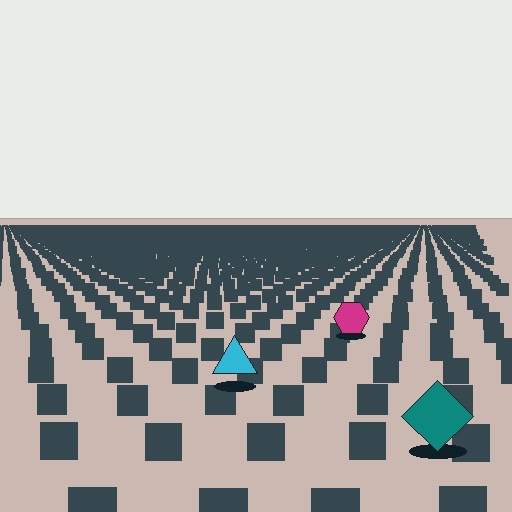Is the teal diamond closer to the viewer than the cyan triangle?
Yes. The teal diamond is closer — you can tell from the texture gradient: the ground texture is coarser near it.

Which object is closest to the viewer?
The teal diamond is closest. The texture marks near it are larger and more spread out.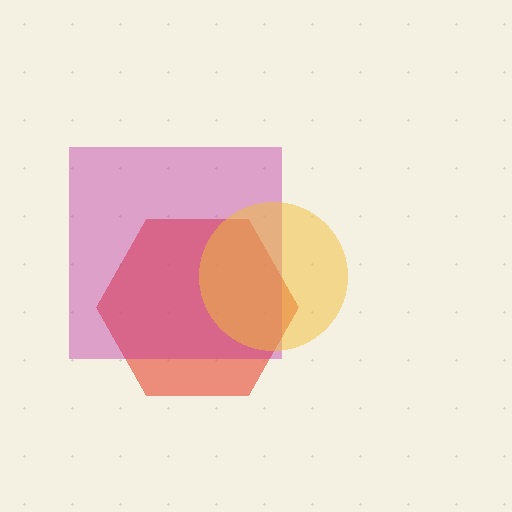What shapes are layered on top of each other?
The layered shapes are: a red hexagon, a magenta square, a yellow circle.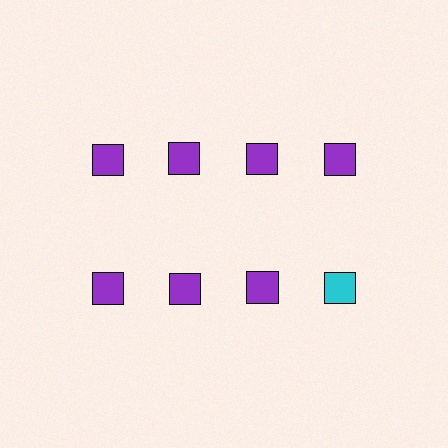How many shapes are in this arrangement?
There are 8 shapes arranged in a grid pattern.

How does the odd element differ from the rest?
It has a different color: cyan instead of purple.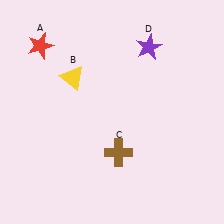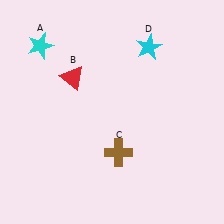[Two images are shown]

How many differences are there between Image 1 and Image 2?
There are 3 differences between the two images.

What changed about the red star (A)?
In Image 1, A is red. In Image 2, it changed to cyan.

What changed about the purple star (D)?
In Image 1, D is purple. In Image 2, it changed to cyan.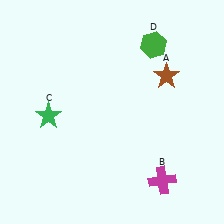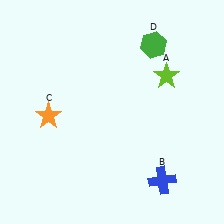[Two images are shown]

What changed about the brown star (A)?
In Image 1, A is brown. In Image 2, it changed to lime.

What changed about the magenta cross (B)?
In Image 1, B is magenta. In Image 2, it changed to blue.